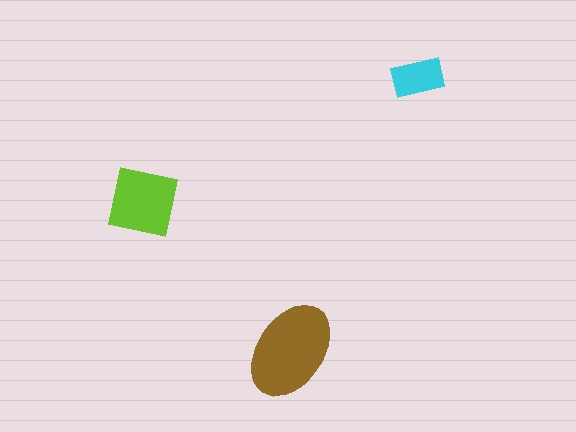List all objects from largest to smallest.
The brown ellipse, the lime square, the cyan rectangle.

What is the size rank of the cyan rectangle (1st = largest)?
3rd.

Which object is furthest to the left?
The lime square is leftmost.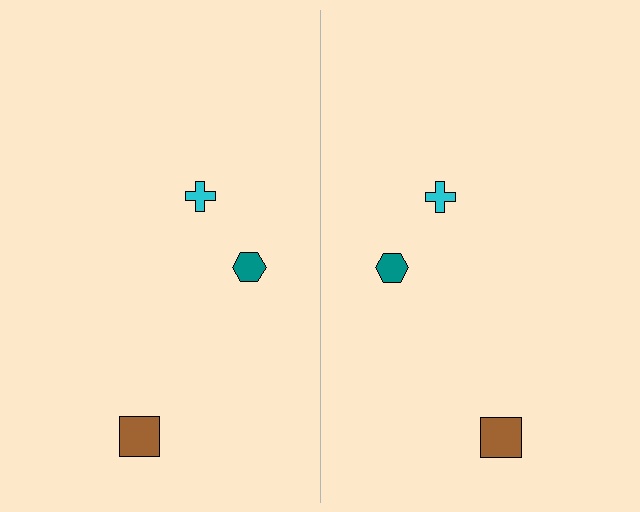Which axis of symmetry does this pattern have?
The pattern has a vertical axis of symmetry running through the center of the image.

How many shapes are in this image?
There are 6 shapes in this image.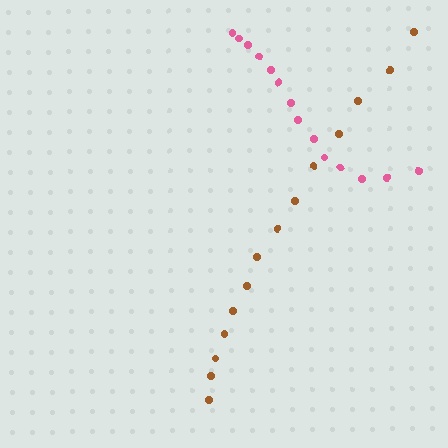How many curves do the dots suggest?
There are 2 distinct paths.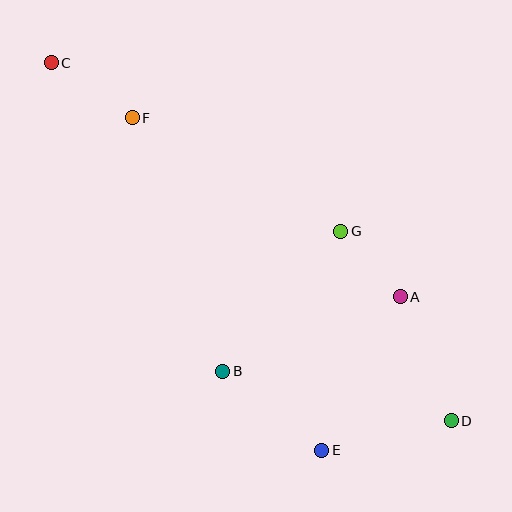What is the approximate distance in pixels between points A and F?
The distance between A and F is approximately 322 pixels.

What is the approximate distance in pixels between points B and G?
The distance between B and G is approximately 183 pixels.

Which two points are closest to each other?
Points A and G are closest to each other.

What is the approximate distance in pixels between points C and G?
The distance between C and G is approximately 335 pixels.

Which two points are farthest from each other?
Points C and D are farthest from each other.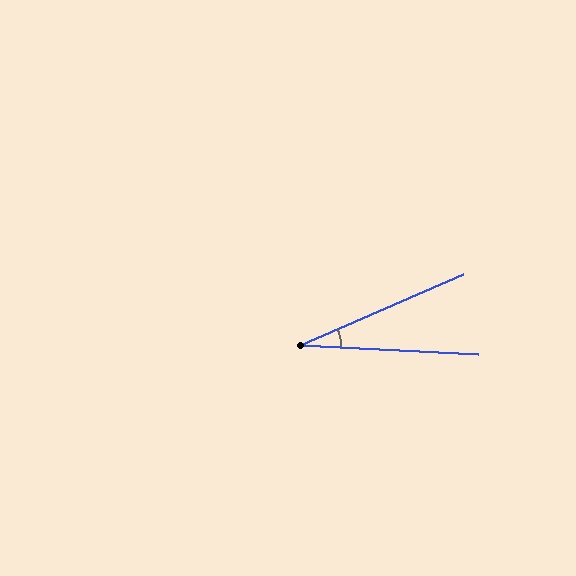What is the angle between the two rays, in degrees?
Approximately 27 degrees.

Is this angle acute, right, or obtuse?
It is acute.